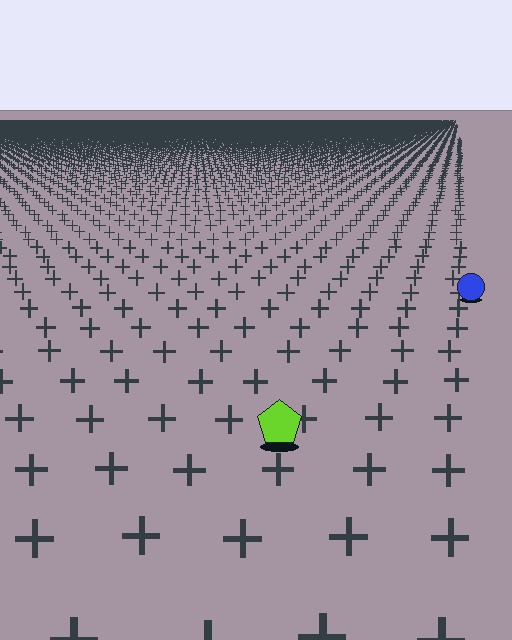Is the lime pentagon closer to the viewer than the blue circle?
Yes. The lime pentagon is closer — you can tell from the texture gradient: the ground texture is coarser near it.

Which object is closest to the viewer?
The lime pentagon is closest. The texture marks near it are larger and more spread out.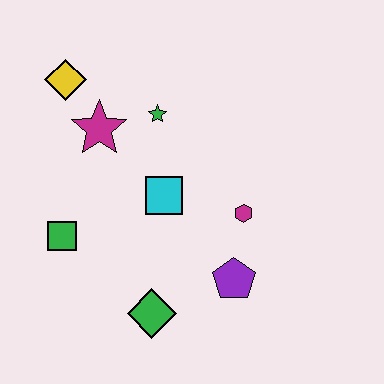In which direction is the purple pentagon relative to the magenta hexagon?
The purple pentagon is below the magenta hexagon.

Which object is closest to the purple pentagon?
The magenta hexagon is closest to the purple pentagon.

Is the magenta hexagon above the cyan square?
No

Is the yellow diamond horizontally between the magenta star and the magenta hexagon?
No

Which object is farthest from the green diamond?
The yellow diamond is farthest from the green diamond.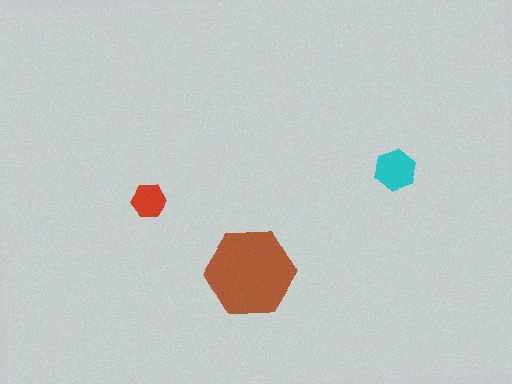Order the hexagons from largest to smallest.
the brown one, the cyan one, the red one.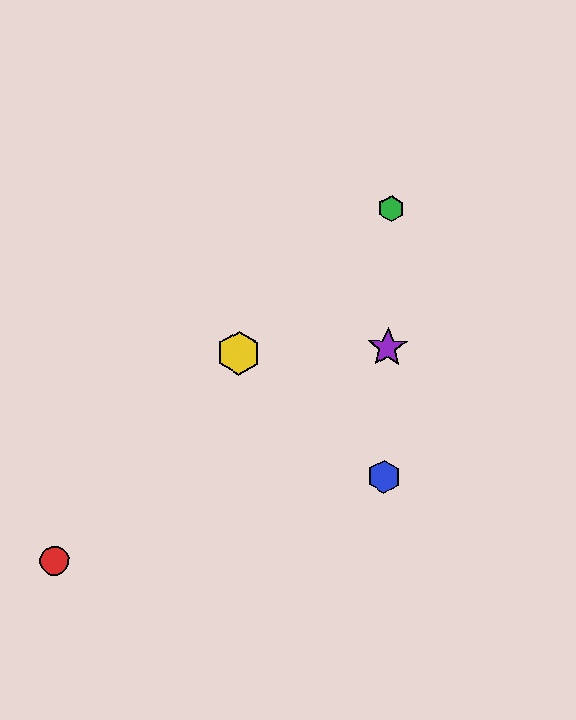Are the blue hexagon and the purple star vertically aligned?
Yes, both are at x≈384.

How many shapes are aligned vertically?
3 shapes (the blue hexagon, the green hexagon, the purple star) are aligned vertically.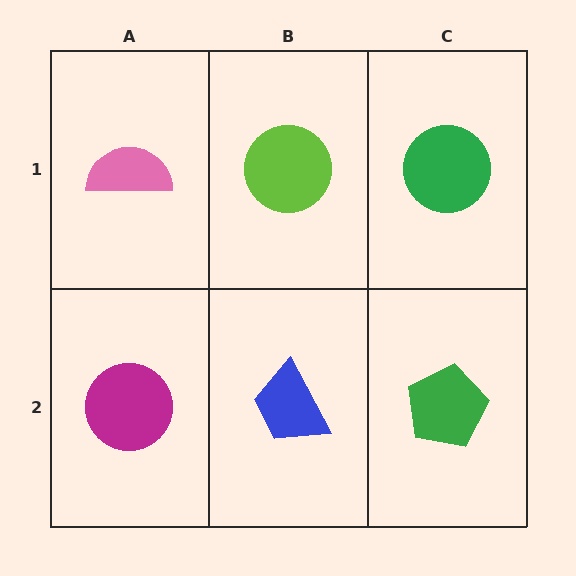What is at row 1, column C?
A green circle.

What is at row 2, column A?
A magenta circle.